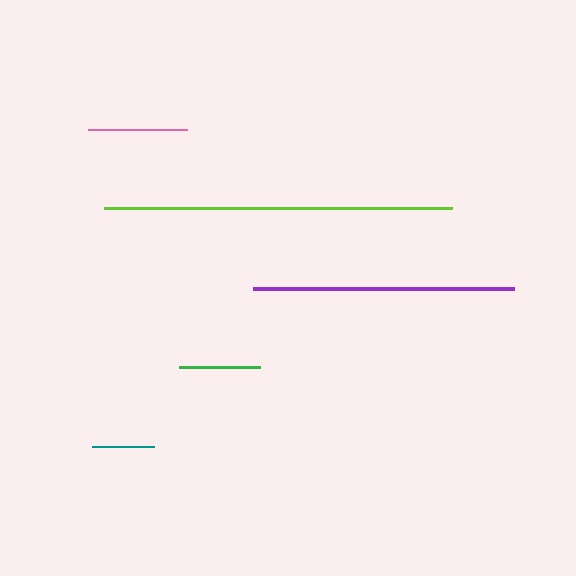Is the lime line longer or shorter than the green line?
The lime line is longer than the green line.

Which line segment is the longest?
The lime line is the longest at approximately 347 pixels.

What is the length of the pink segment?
The pink segment is approximately 99 pixels long.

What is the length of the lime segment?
The lime segment is approximately 347 pixels long.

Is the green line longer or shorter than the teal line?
The green line is longer than the teal line.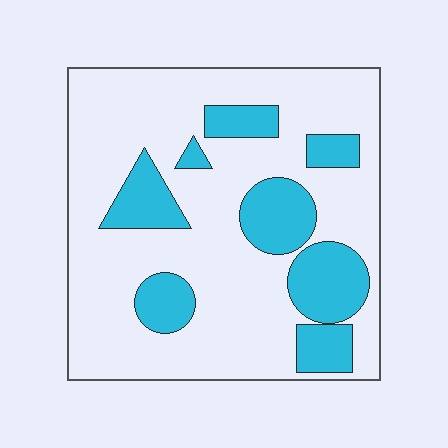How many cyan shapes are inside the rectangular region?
8.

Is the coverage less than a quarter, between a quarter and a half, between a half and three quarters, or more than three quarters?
Between a quarter and a half.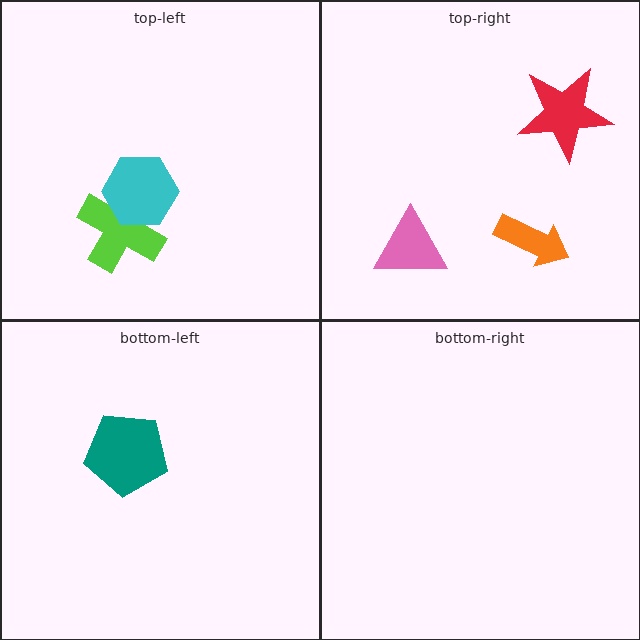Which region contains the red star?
The top-right region.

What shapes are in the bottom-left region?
The teal pentagon.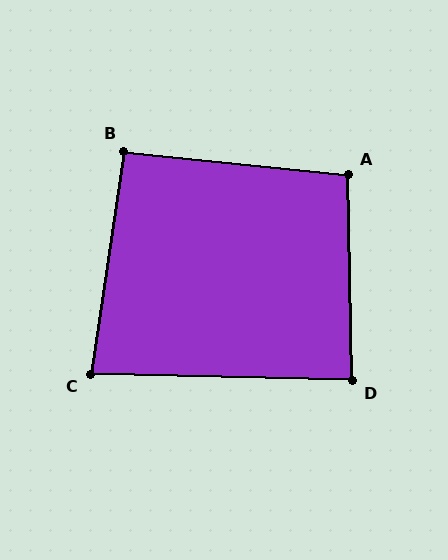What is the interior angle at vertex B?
Approximately 93 degrees (approximately right).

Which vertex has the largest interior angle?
A, at approximately 97 degrees.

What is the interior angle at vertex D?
Approximately 87 degrees (approximately right).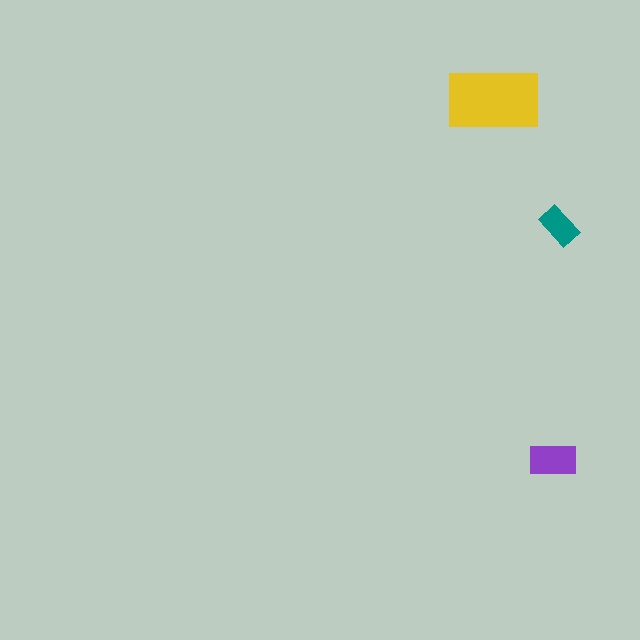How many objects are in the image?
There are 3 objects in the image.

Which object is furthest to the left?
The yellow rectangle is leftmost.